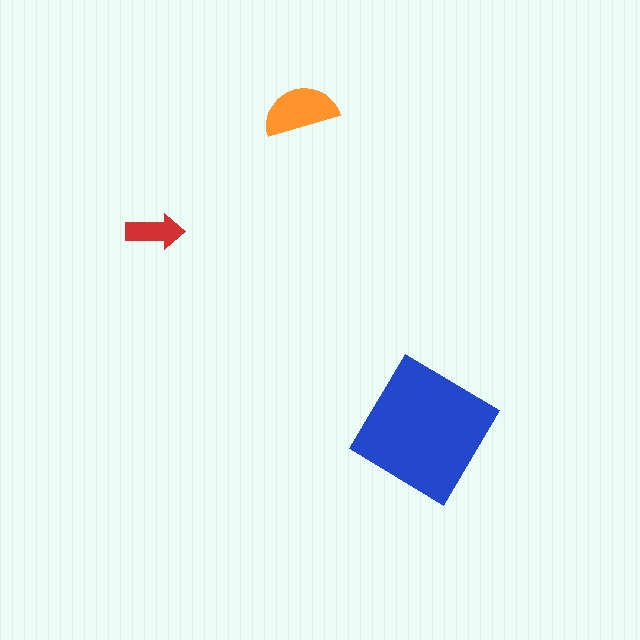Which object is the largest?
The blue diamond.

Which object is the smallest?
The red arrow.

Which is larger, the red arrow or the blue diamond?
The blue diamond.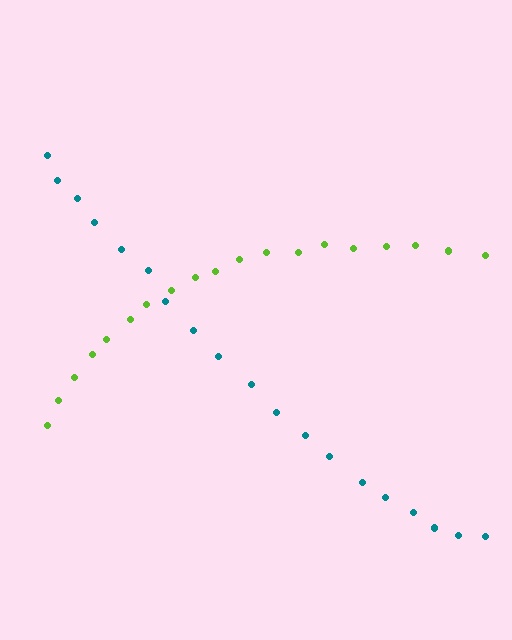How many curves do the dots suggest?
There are 2 distinct paths.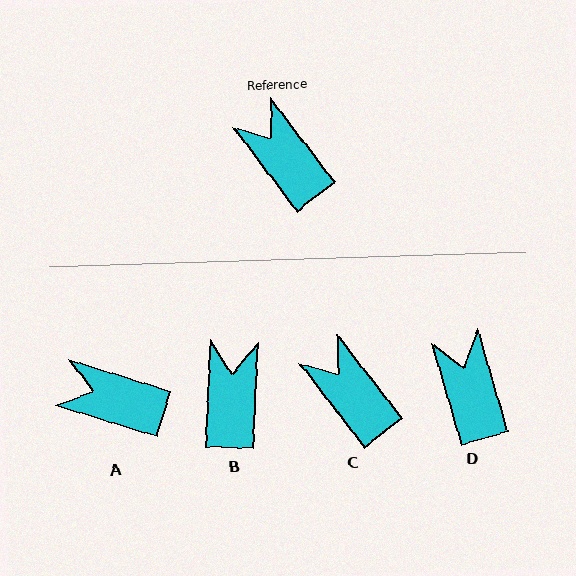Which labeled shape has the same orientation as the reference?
C.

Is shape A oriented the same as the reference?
No, it is off by about 35 degrees.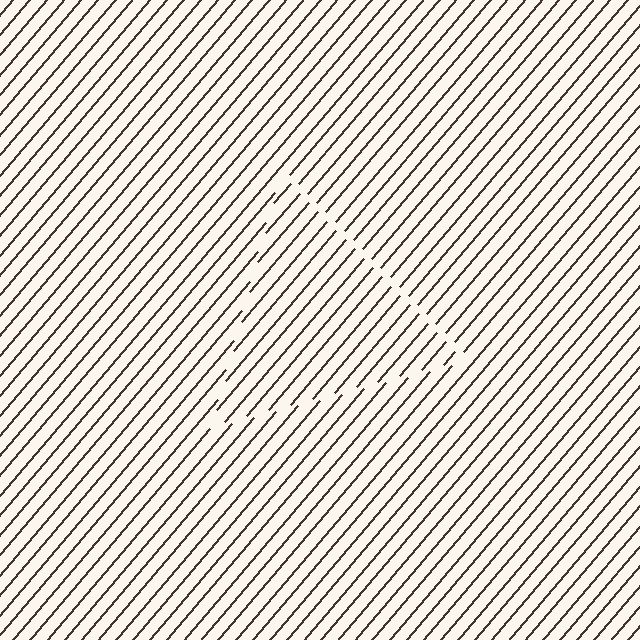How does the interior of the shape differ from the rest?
The interior of the shape contains the same grating, shifted by half a period — the contour is defined by the phase discontinuity where line-ends from the inner and outer gratings abut.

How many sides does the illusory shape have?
3 sides — the line-ends trace a triangle.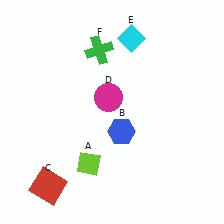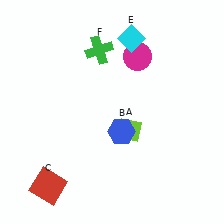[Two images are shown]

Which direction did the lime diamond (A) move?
The lime diamond (A) moved right.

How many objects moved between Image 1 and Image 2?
2 objects moved between the two images.